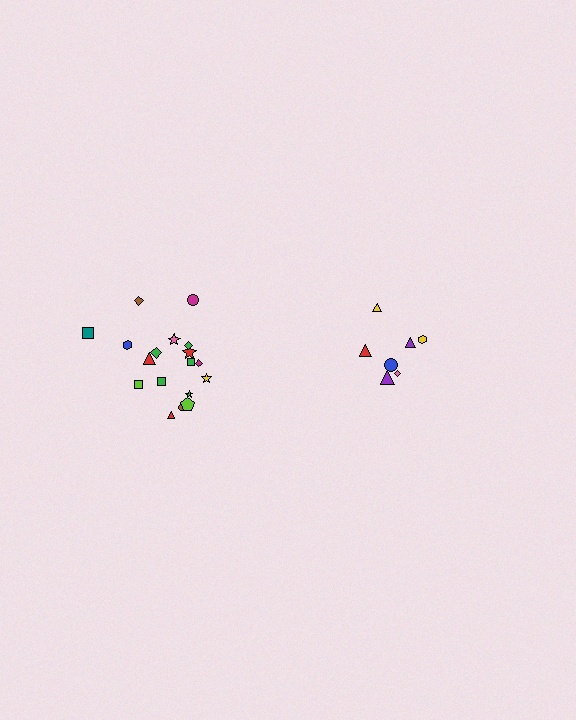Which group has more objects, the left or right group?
The left group.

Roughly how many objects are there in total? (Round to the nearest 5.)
Roughly 25 objects in total.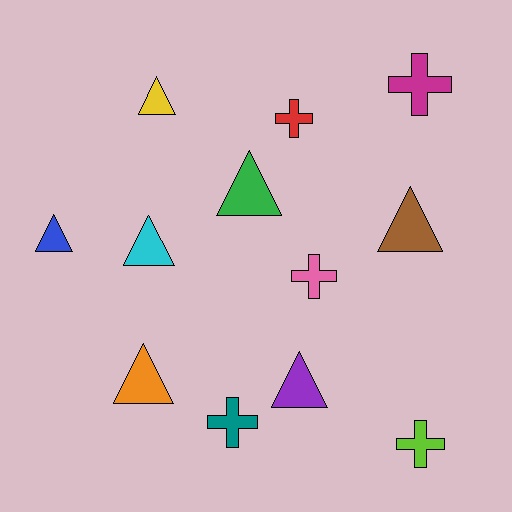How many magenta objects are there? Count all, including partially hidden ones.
There is 1 magenta object.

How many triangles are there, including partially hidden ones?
There are 7 triangles.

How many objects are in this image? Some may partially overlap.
There are 12 objects.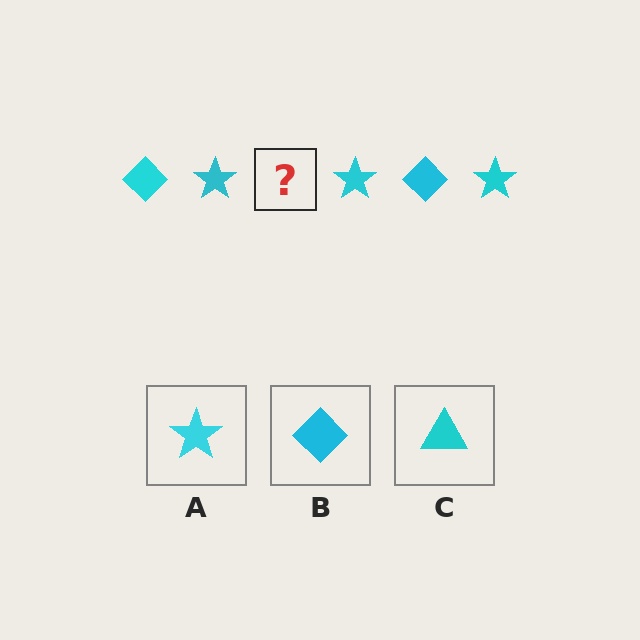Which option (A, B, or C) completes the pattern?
B.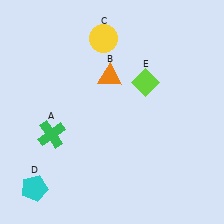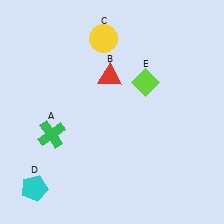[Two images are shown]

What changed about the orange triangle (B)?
In Image 1, B is orange. In Image 2, it changed to red.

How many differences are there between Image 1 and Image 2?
There is 1 difference between the two images.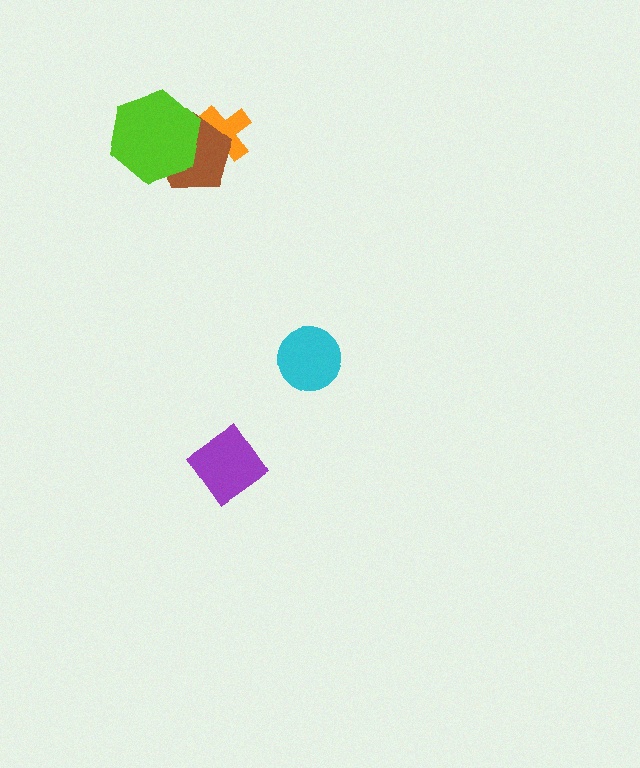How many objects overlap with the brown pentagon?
2 objects overlap with the brown pentagon.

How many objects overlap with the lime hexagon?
2 objects overlap with the lime hexagon.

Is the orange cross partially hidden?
Yes, it is partially covered by another shape.